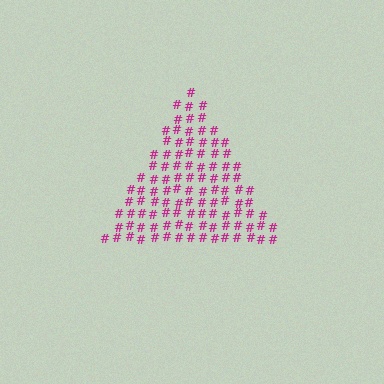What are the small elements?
The small elements are hash symbols.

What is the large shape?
The large shape is a triangle.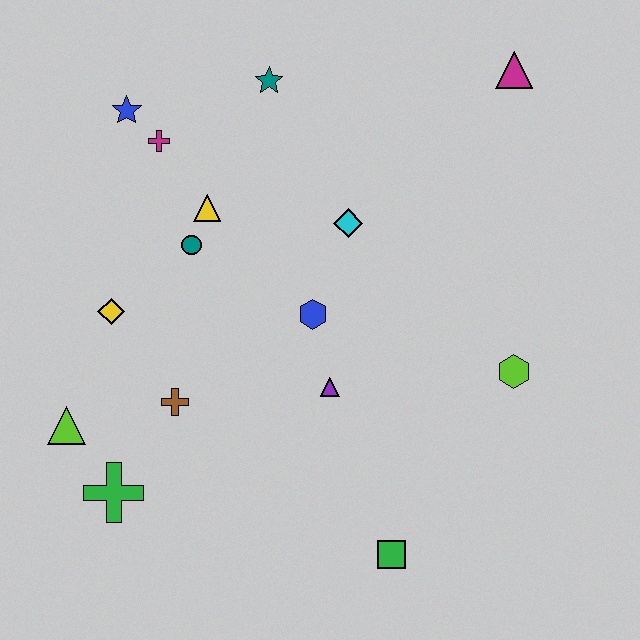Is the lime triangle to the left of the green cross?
Yes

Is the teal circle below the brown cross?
No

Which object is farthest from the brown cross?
The magenta triangle is farthest from the brown cross.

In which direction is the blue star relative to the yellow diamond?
The blue star is above the yellow diamond.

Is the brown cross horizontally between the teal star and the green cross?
Yes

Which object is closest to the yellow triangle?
The teal circle is closest to the yellow triangle.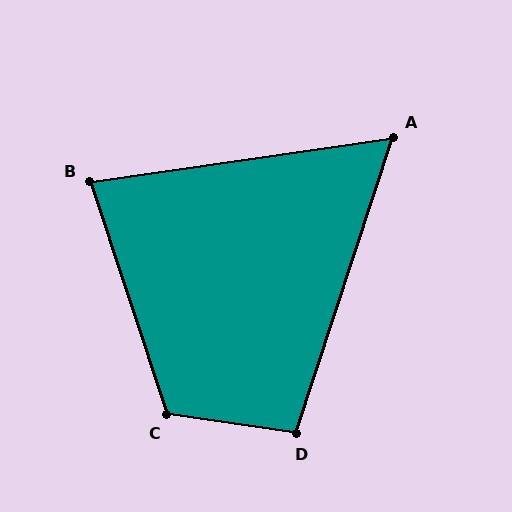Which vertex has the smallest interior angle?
A, at approximately 63 degrees.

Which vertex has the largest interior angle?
C, at approximately 117 degrees.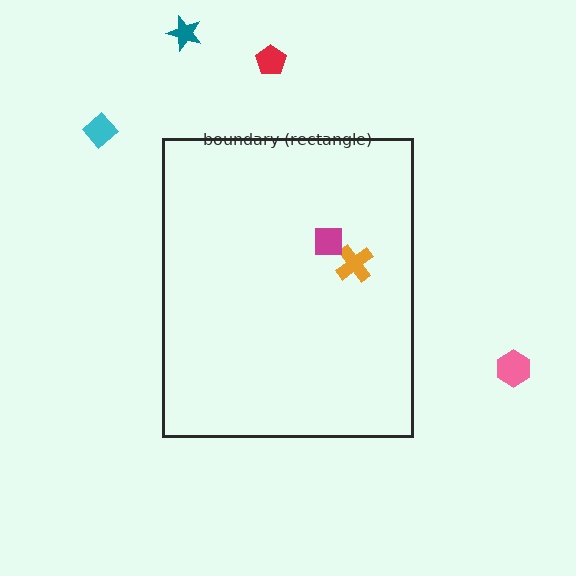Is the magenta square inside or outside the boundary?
Inside.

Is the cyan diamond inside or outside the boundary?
Outside.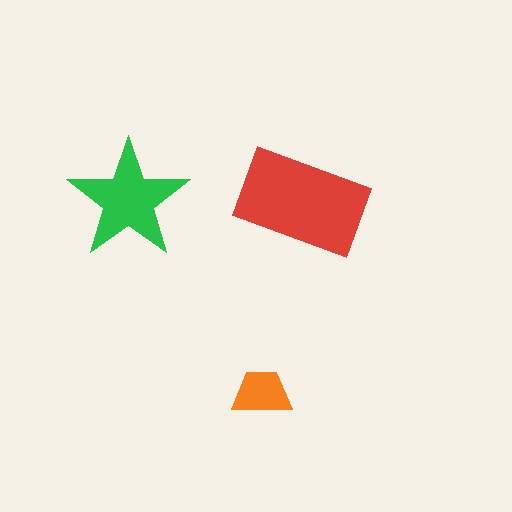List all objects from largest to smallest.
The red rectangle, the green star, the orange trapezoid.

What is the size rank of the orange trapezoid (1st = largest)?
3rd.